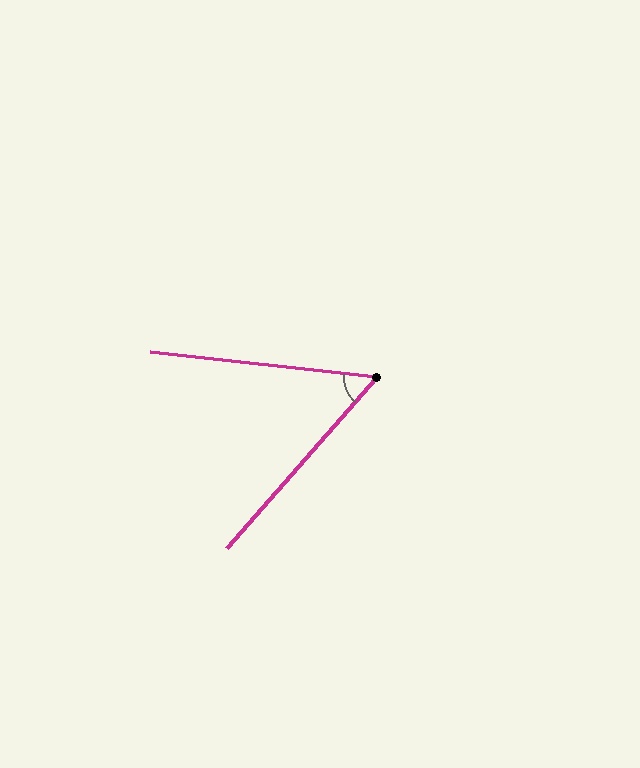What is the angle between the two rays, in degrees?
Approximately 55 degrees.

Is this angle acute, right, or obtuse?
It is acute.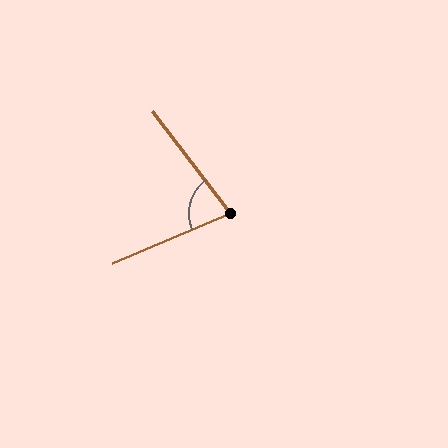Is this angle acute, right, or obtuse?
It is acute.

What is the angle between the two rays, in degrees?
Approximately 76 degrees.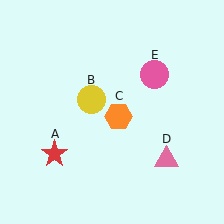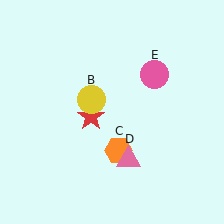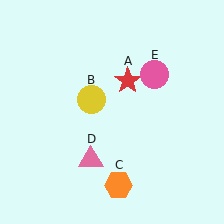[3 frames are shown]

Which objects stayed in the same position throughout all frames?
Yellow circle (object B) and pink circle (object E) remained stationary.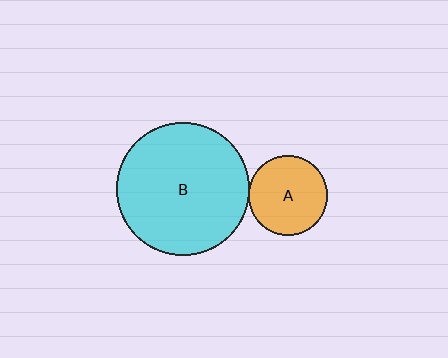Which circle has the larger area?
Circle B (cyan).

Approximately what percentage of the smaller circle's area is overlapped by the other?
Approximately 5%.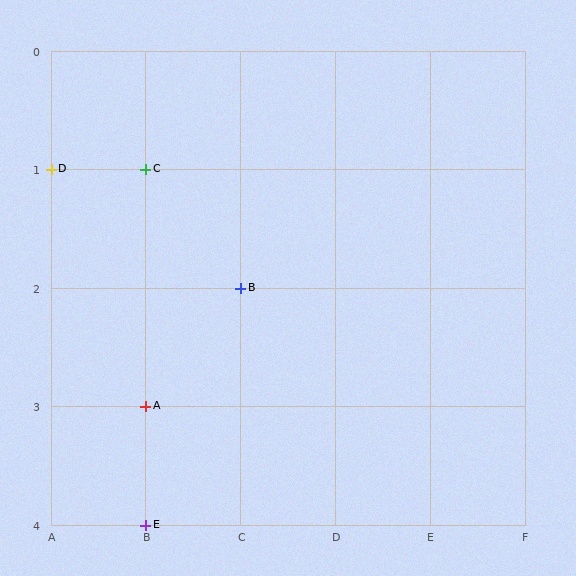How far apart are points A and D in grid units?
Points A and D are 1 column and 2 rows apart (about 2.2 grid units diagonally).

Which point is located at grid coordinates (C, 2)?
Point B is at (C, 2).